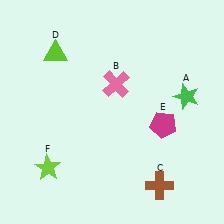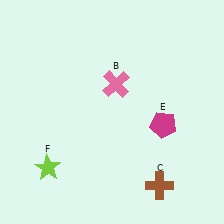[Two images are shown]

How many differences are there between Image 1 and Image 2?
There are 2 differences between the two images.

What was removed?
The green star (A), the lime triangle (D) were removed in Image 2.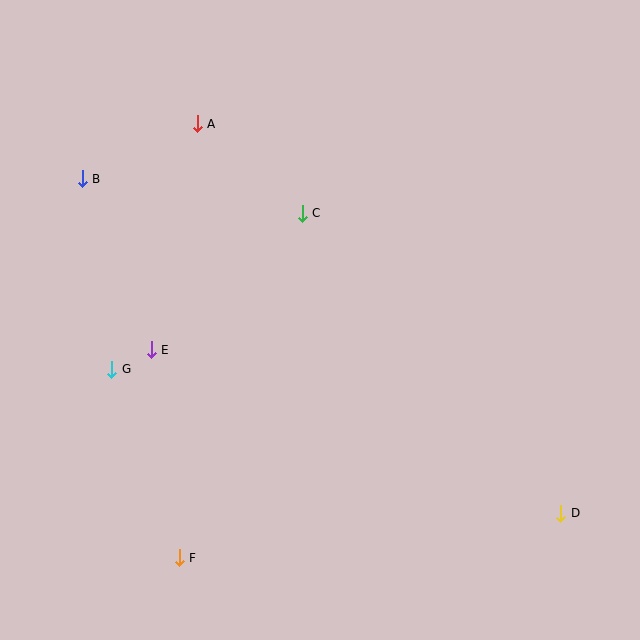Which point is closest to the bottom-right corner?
Point D is closest to the bottom-right corner.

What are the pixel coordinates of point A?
Point A is at (197, 124).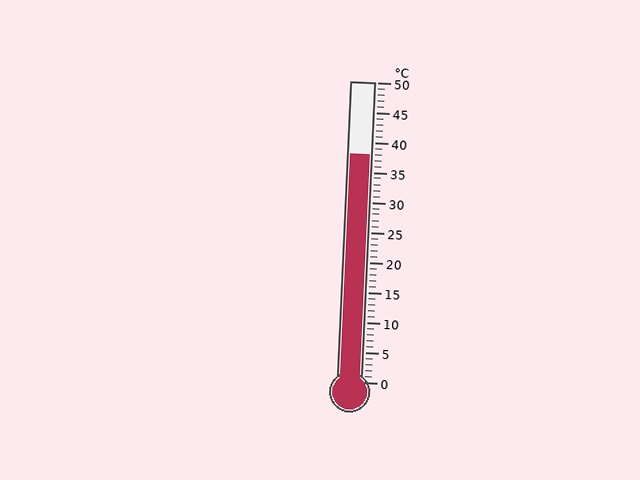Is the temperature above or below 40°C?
The temperature is below 40°C.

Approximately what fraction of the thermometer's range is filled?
The thermometer is filled to approximately 75% of its range.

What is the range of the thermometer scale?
The thermometer scale ranges from 0°C to 50°C.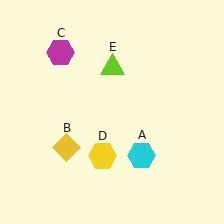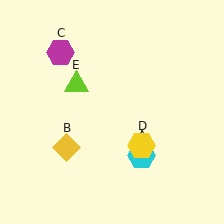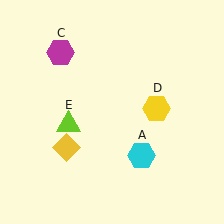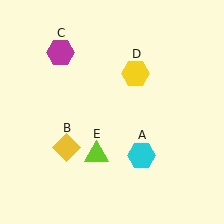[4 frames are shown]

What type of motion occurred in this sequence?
The yellow hexagon (object D), lime triangle (object E) rotated counterclockwise around the center of the scene.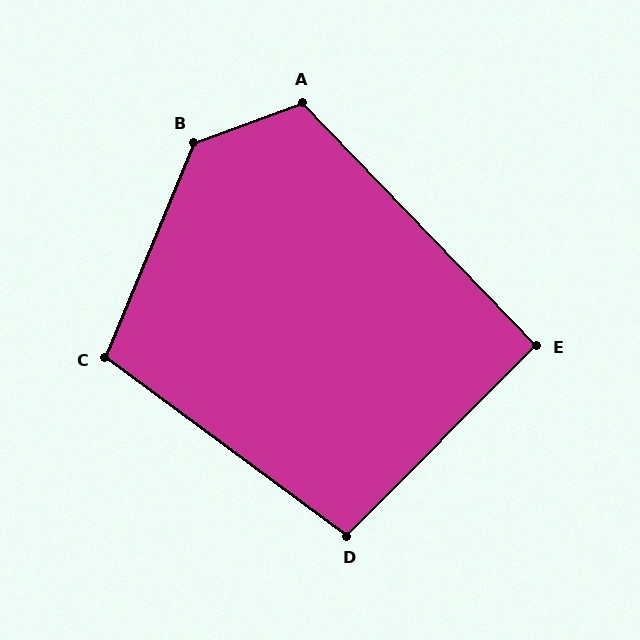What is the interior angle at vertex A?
Approximately 114 degrees (obtuse).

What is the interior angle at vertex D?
Approximately 98 degrees (obtuse).